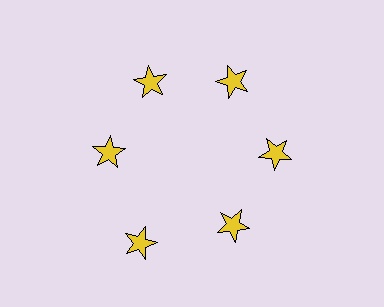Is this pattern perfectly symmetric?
No. The 6 yellow stars are arranged in a ring, but one element near the 7 o'clock position is pushed outward from the center, breaking the 6-fold rotational symmetry.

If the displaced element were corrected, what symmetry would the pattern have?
It would have 6-fold rotational symmetry — the pattern would map onto itself every 60 degrees.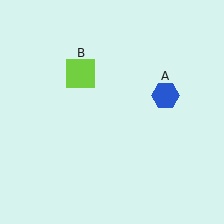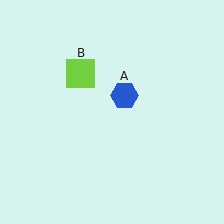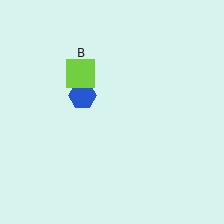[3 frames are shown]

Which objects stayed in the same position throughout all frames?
Lime square (object B) remained stationary.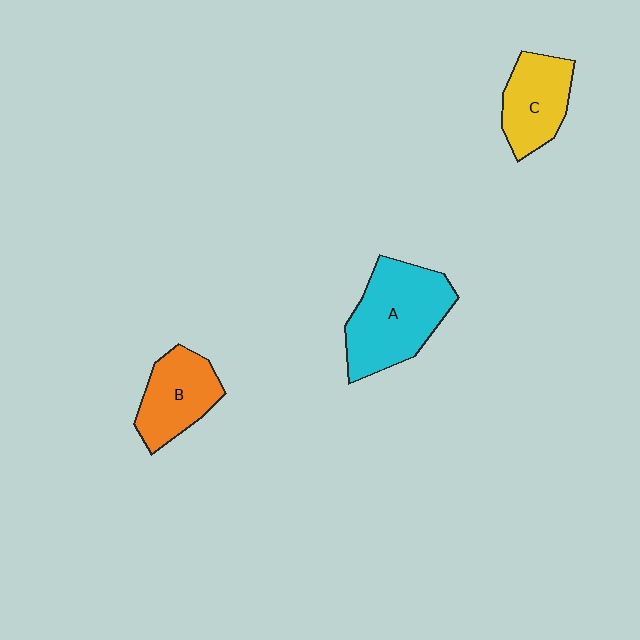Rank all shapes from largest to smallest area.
From largest to smallest: A (cyan), B (orange), C (yellow).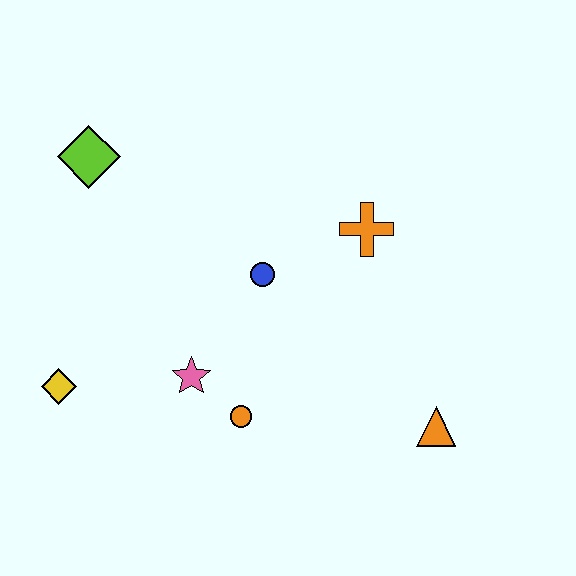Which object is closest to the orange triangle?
The orange circle is closest to the orange triangle.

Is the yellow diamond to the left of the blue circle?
Yes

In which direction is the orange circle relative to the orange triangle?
The orange circle is to the left of the orange triangle.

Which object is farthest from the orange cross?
The yellow diamond is farthest from the orange cross.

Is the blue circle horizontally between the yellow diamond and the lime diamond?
No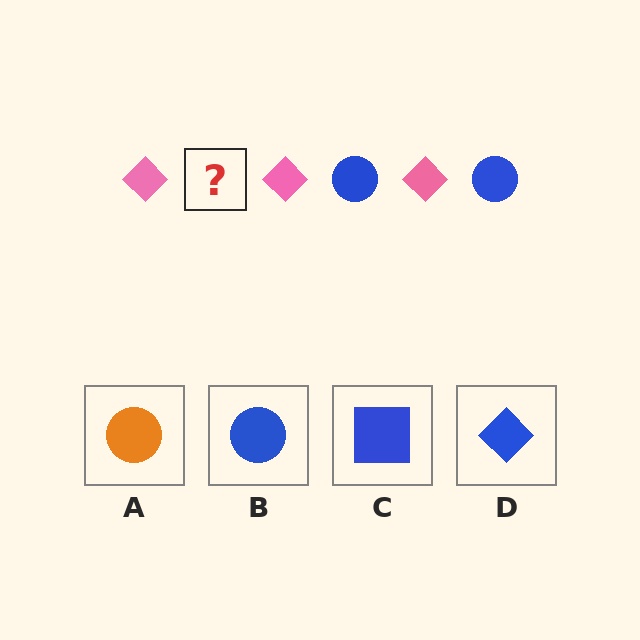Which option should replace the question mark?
Option B.